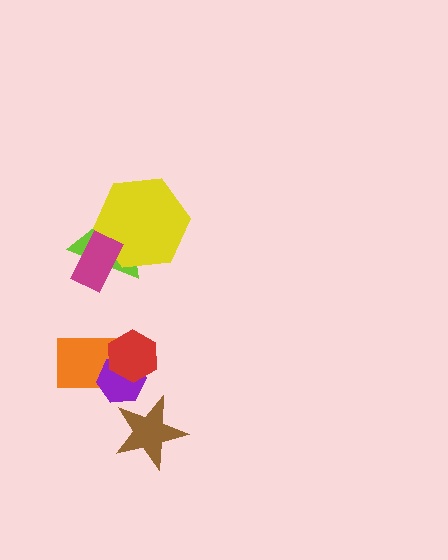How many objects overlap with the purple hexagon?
2 objects overlap with the purple hexagon.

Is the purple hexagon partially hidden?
Yes, it is partially covered by another shape.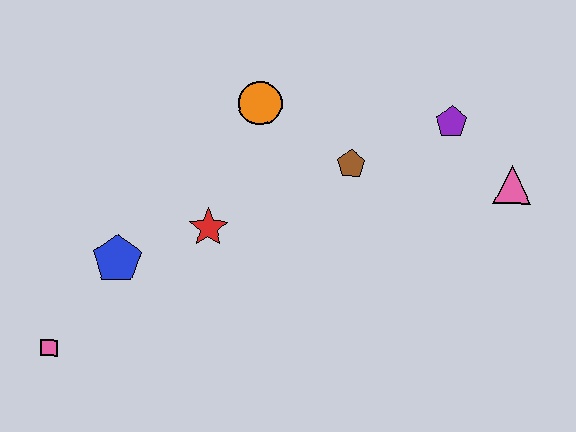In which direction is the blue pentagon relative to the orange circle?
The blue pentagon is below the orange circle.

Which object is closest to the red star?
The blue pentagon is closest to the red star.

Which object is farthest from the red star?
The pink triangle is farthest from the red star.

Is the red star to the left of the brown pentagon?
Yes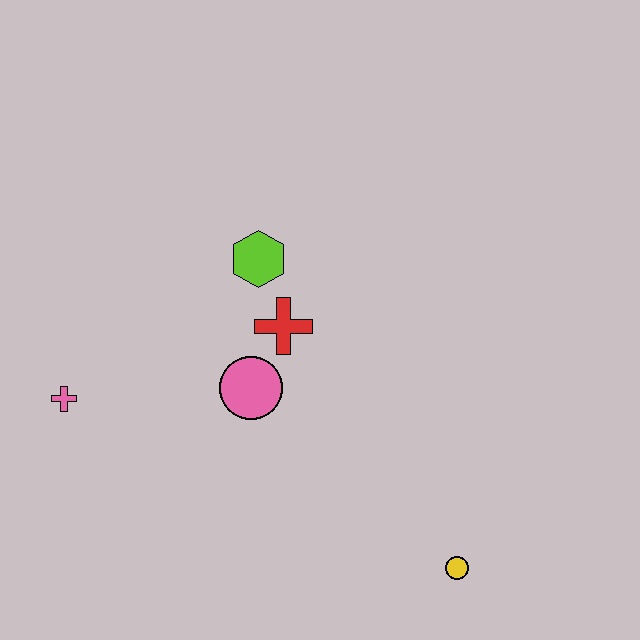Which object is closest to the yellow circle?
The pink circle is closest to the yellow circle.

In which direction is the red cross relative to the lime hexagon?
The red cross is below the lime hexagon.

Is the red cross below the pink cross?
No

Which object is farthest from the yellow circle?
The pink cross is farthest from the yellow circle.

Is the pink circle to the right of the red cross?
No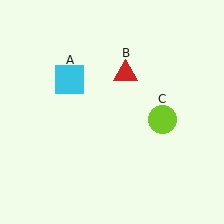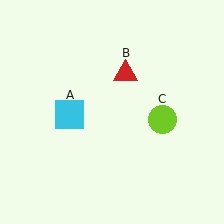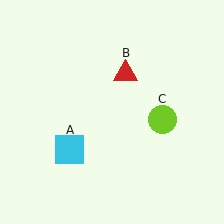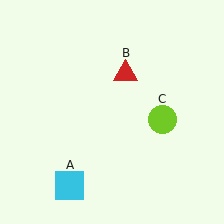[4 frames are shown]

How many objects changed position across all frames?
1 object changed position: cyan square (object A).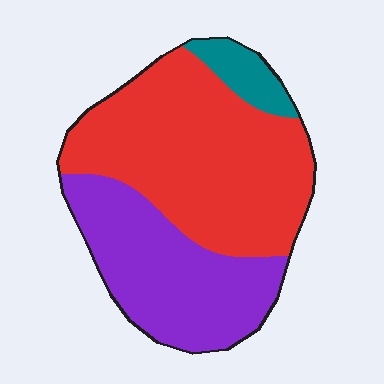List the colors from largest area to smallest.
From largest to smallest: red, purple, teal.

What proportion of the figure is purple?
Purple takes up about three eighths (3/8) of the figure.